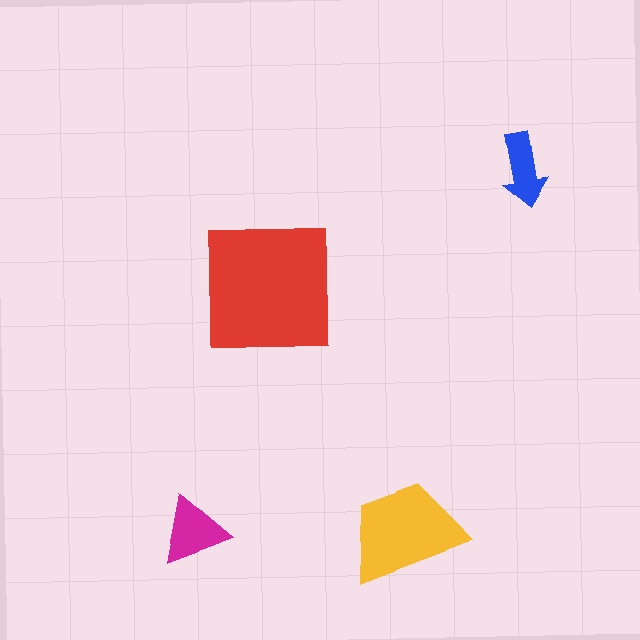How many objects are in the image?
There are 4 objects in the image.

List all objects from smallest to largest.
The blue arrow, the magenta triangle, the yellow trapezoid, the red square.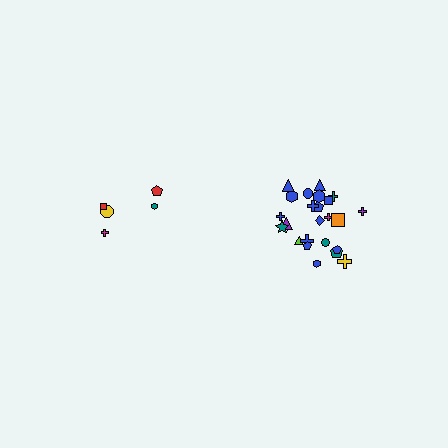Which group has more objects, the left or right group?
The right group.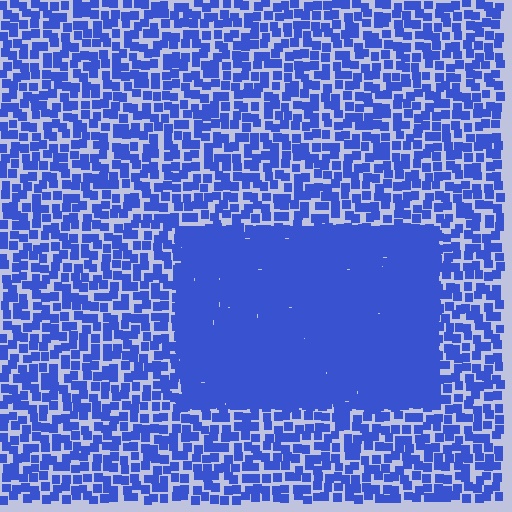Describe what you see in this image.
The image contains small blue elements arranged at two different densities. A rectangle-shaped region is visible where the elements are more densely packed than the surrounding area.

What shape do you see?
I see a rectangle.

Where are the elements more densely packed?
The elements are more densely packed inside the rectangle boundary.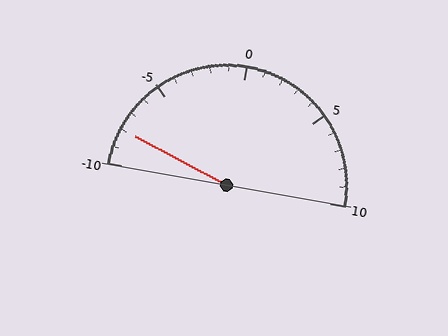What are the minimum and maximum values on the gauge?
The gauge ranges from -10 to 10.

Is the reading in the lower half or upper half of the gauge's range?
The reading is in the lower half of the range (-10 to 10).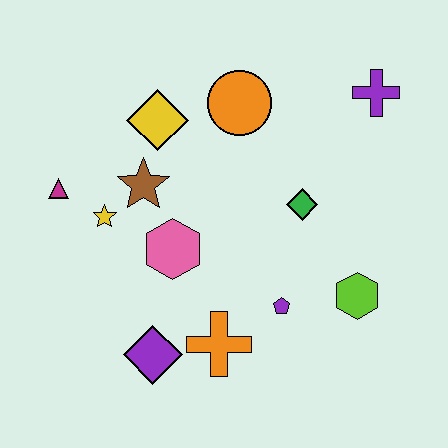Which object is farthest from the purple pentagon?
The magenta triangle is farthest from the purple pentagon.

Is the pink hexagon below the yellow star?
Yes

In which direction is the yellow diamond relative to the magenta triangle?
The yellow diamond is to the right of the magenta triangle.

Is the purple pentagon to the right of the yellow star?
Yes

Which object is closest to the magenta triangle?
The yellow star is closest to the magenta triangle.